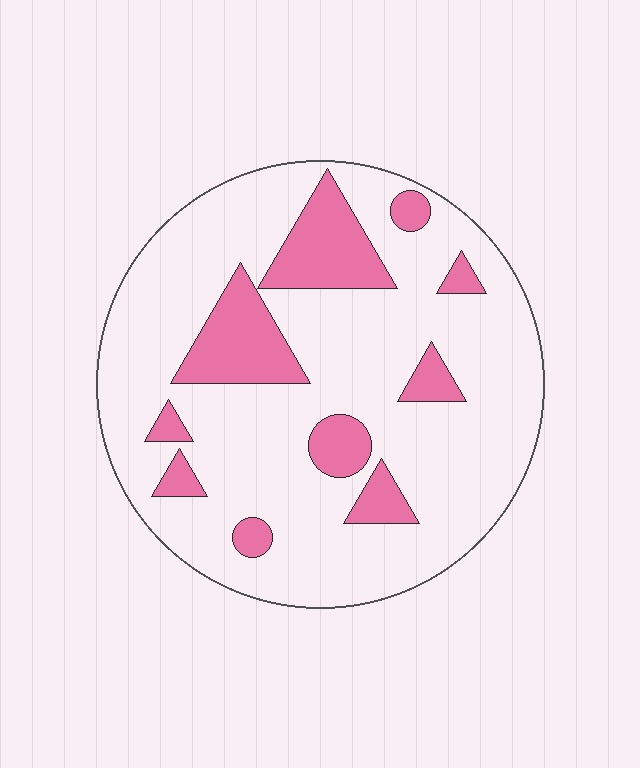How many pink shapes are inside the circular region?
10.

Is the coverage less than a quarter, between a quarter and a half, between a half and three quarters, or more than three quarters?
Less than a quarter.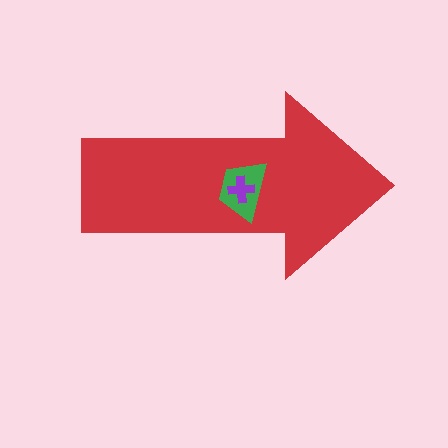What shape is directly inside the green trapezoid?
The purple cross.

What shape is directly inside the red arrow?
The green trapezoid.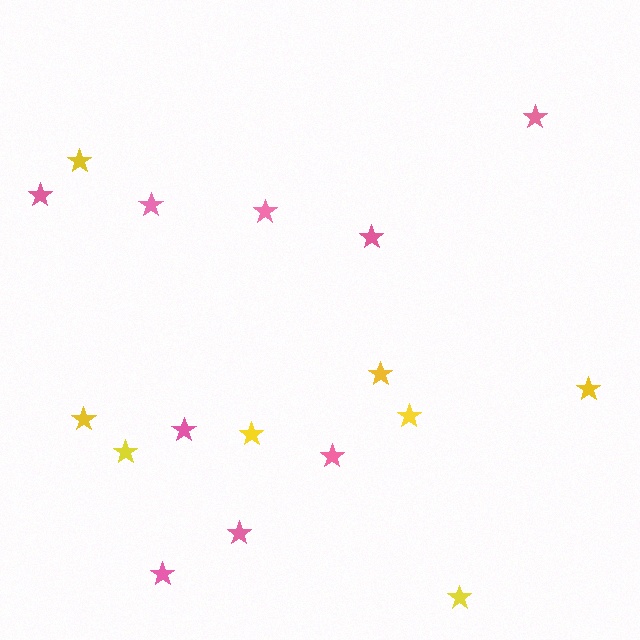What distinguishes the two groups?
There are 2 groups: one group of yellow stars (8) and one group of pink stars (9).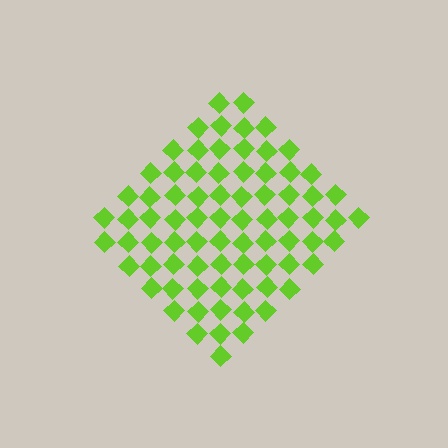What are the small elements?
The small elements are diamonds.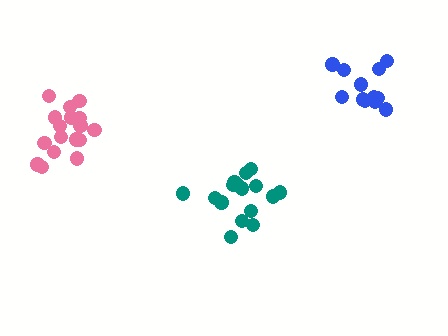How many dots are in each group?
Group 1: 17 dots, Group 2: 12 dots, Group 3: 16 dots (45 total).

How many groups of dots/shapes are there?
There are 3 groups.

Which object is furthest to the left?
The pink cluster is leftmost.